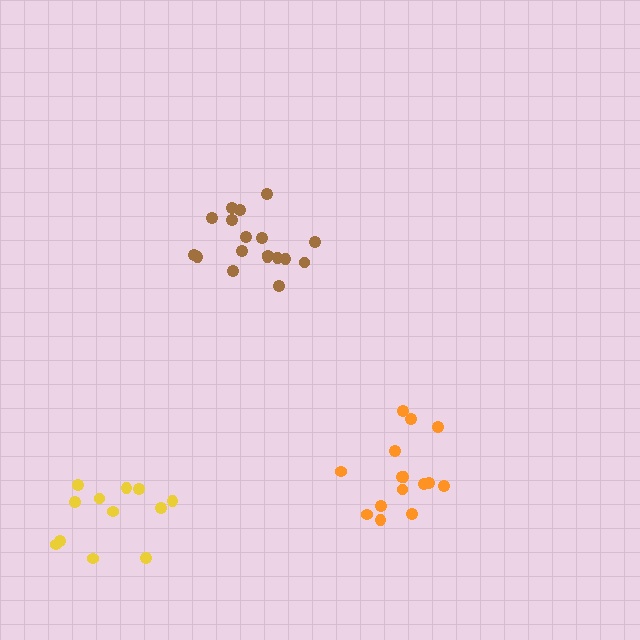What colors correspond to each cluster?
The clusters are colored: yellow, brown, orange.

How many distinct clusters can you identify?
There are 3 distinct clusters.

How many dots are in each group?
Group 1: 12 dots, Group 2: 18 dots, Group 3: 15 dots (45 total).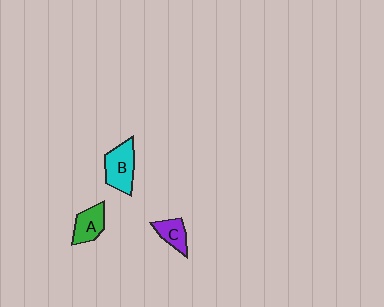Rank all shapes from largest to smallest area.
From largest to smallest: B (cyan), A (green), C (purple).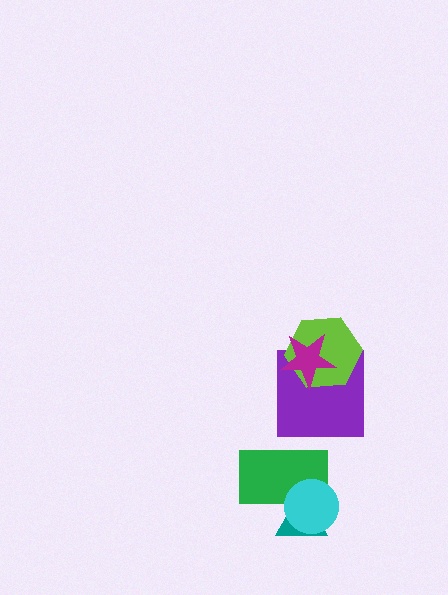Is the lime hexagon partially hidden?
Yes, it is partially covered by another shape.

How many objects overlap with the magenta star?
2 objects overlap with the magenta star.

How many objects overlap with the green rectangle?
2 objects overlap with the green rectangle.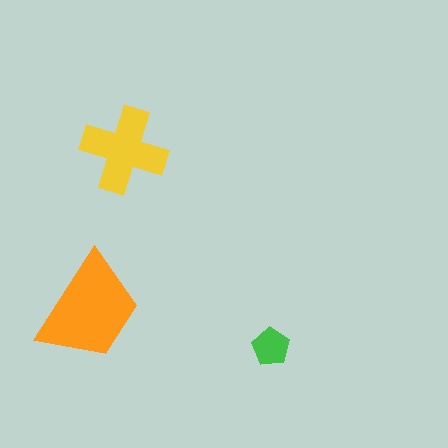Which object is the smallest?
The green pentagon.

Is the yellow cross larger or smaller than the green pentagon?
Larger.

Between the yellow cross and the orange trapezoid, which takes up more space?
The orange trapezoid.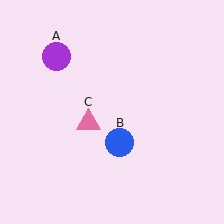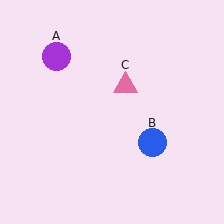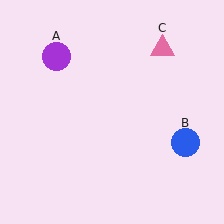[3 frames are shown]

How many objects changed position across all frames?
2 objects changed position: blue circle (object B), pink triangle (object C).